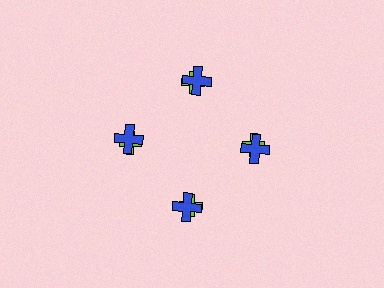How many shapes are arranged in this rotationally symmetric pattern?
There are 8 shapes, arranged in 4 groups of 2.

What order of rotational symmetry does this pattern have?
This pattern has 4-fold rotational symmetry.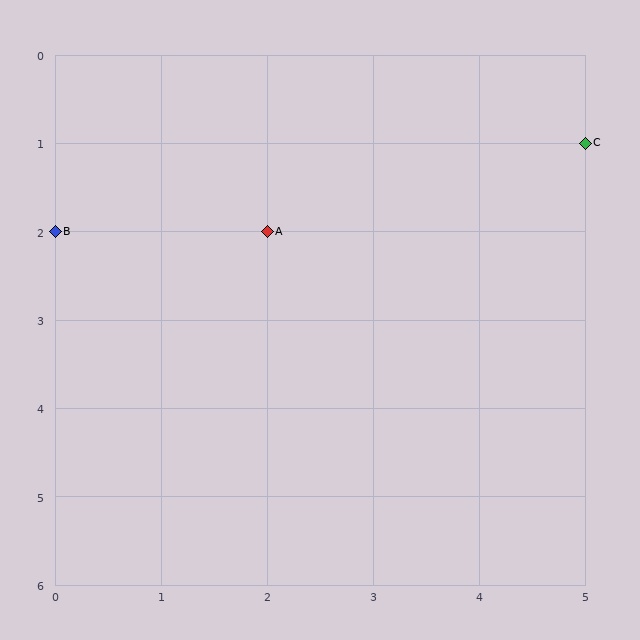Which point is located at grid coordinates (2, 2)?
Point A is at (2, 2).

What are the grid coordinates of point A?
Point A is at grid coordinates (2, 2).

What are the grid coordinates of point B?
Point B is at grid coordinates (0, 2).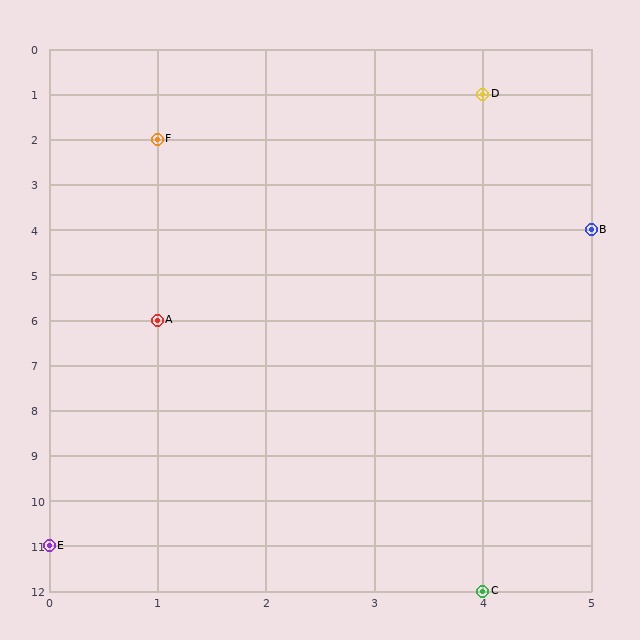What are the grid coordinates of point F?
Point F is at grid coordinates (1, 2).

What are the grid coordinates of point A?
Point A is at grid coordinates (1, 6).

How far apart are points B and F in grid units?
Points B and F are 4 columns and 2 rows apart (about 4.5 grid units diagonally).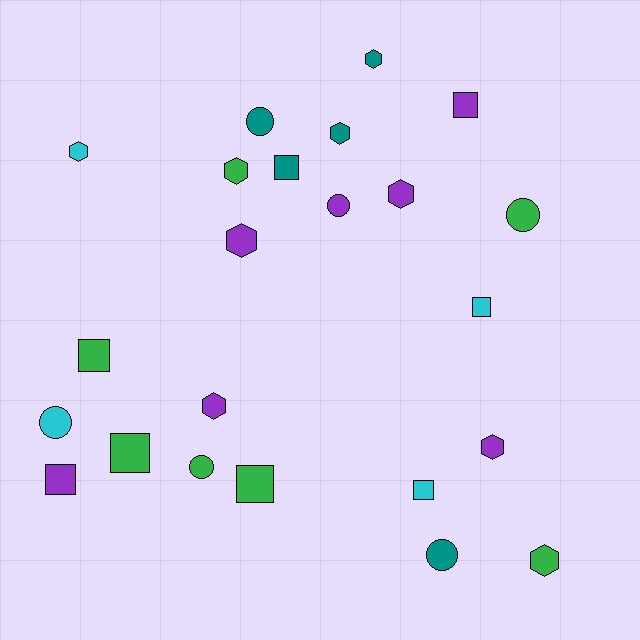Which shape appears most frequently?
Hexagon, with 9 objects.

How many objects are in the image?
There are 23 objects.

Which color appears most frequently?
Green, with 7 objects.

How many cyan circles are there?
There is 1 cyan circle.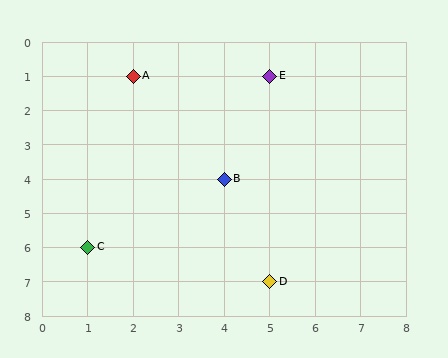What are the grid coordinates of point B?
Point B is at grid coordinates (4, 4).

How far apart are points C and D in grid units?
Points C and D are 4 columns and 1 row apart (about 4.1 grid units diagonally).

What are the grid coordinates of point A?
Point A is at grid coordinates (2, 1).